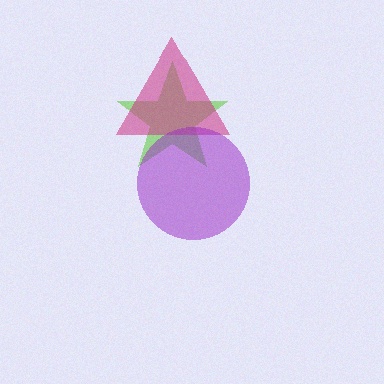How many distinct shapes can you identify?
There are 3 distinct shapes: a lime star, a magenta triangle, a purple circle.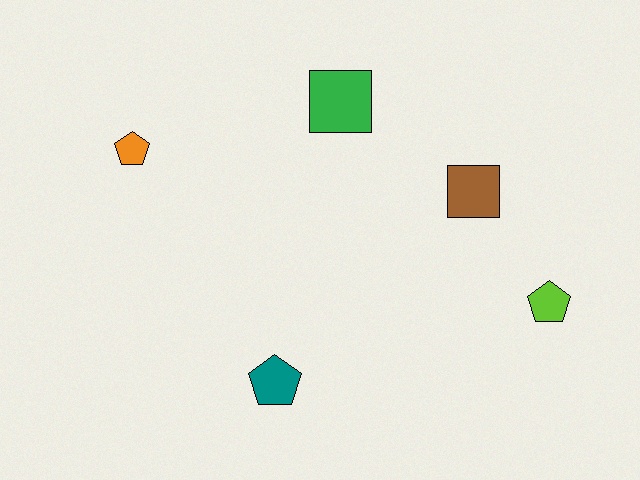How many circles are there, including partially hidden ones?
There are no circles.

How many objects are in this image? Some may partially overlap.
There are 5 objects.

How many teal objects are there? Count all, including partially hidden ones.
There is 1 teal object.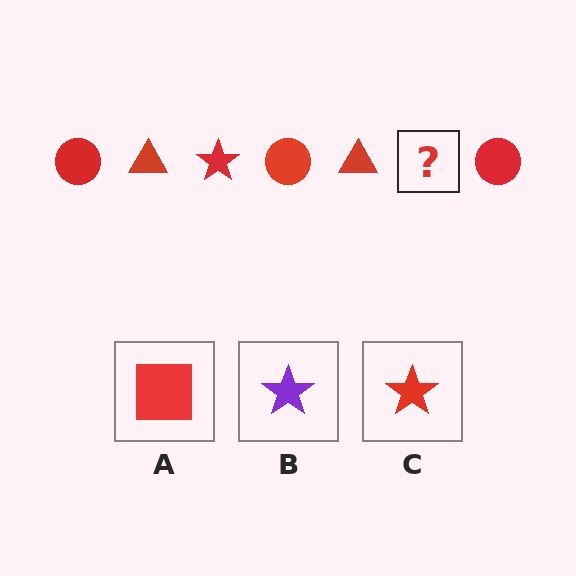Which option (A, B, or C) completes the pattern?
C.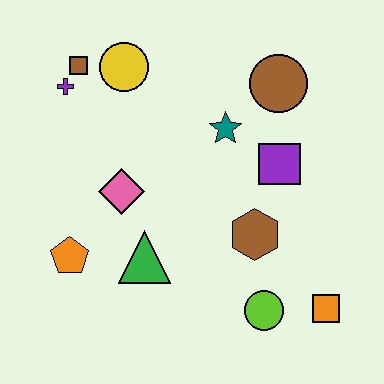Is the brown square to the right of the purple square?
No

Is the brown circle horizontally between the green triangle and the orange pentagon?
No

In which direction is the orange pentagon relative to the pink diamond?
The orange pentagon is below the pink diamond.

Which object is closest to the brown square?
The purple cross is closest to the brown square.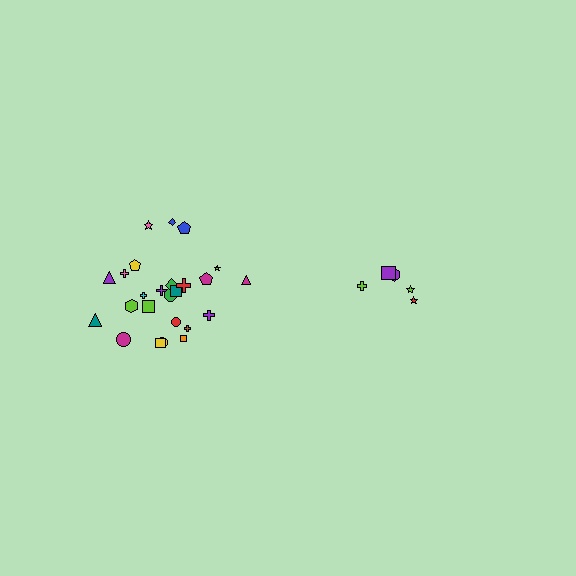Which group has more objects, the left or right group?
The left group.